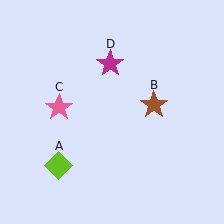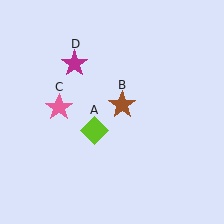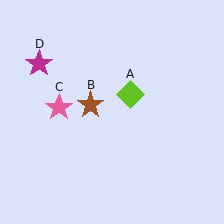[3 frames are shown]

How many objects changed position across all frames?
3 objects changed position: lime diamond (object A), brown star (object B), magenta star (object D).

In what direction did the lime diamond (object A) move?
The lime diamond (object A) moved up and to the right.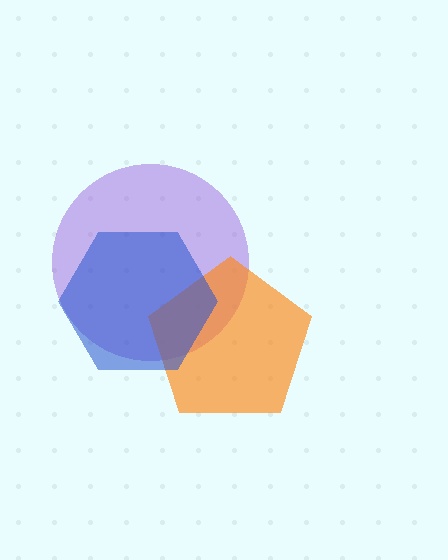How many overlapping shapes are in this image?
There are 3 overlapping shapes in the image.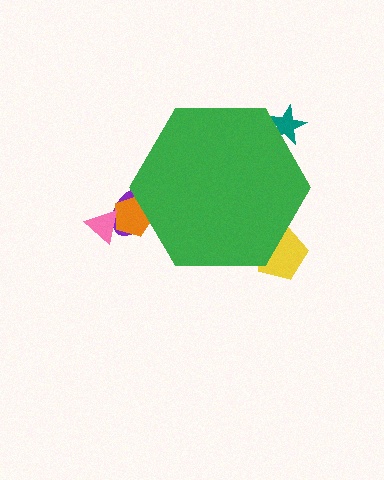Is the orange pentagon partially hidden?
Yes, the orange pentagon is partially hidden behind the green hexagon.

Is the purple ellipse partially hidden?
Yes, the purple ellipse is partially hidden behind the green hexagon.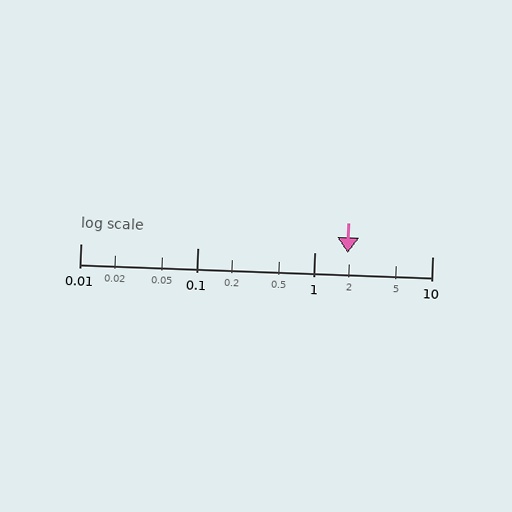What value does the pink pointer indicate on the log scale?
The pointer indicates approximately 1.9.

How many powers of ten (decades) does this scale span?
The scale spans 3 decades, from 0.01 to 10.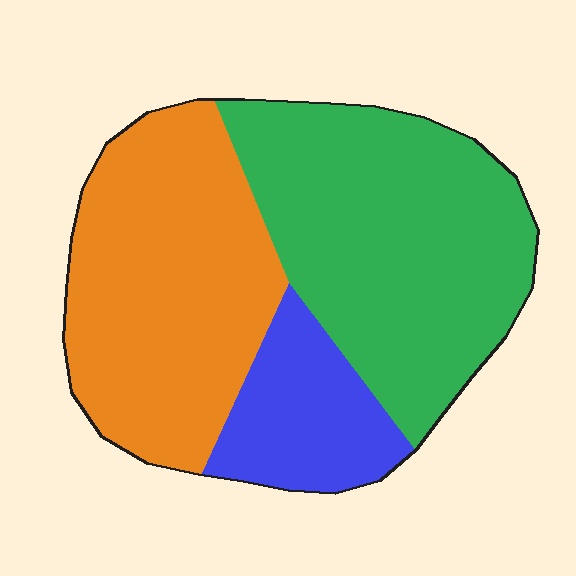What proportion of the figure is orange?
Orange covers about 40% of the figure.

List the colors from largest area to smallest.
From largest to smallest: green, orange, blue.